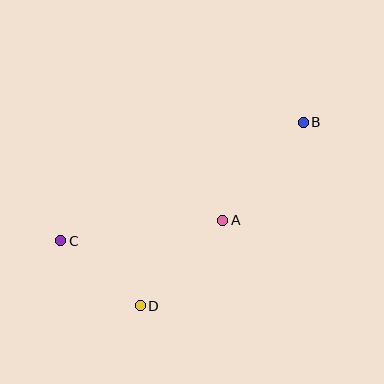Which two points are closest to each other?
Points C and D are closest to each other.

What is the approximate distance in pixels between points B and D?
The distance between B and D is approximately 246 pixels.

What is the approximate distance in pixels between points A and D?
The distance between A and D is approximately 119 pixels.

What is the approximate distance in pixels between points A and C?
The distance between A and C is approximately 163 pixels.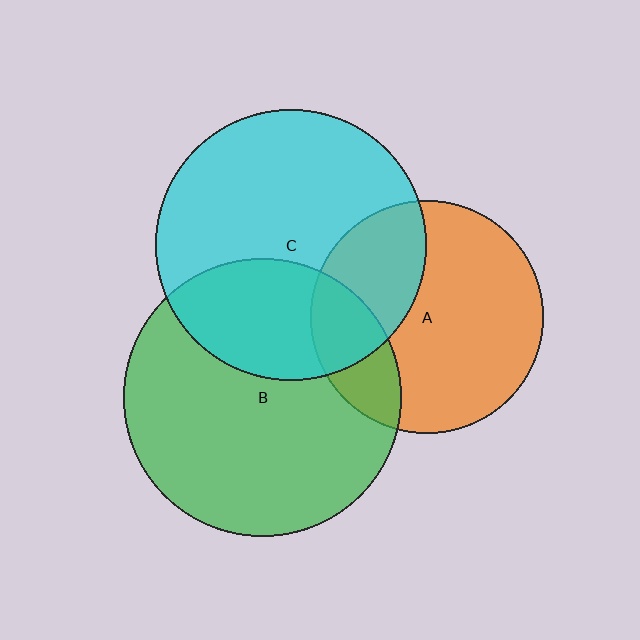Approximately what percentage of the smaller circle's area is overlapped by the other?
Approximately 20%.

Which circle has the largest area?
Circle B (green).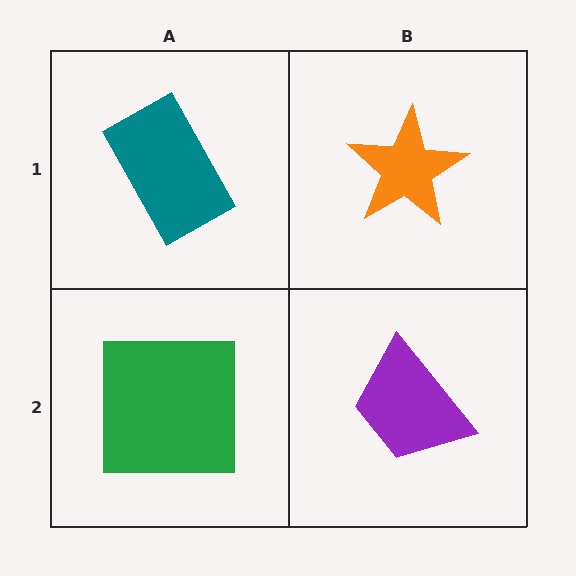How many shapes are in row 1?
2 shapes.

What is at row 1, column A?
A teal rectangle.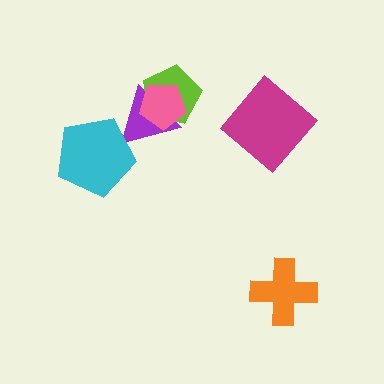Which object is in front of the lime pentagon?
The pink pentagon is in front of the lime pentagon.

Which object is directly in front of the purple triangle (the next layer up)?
The lime pentagon is directly in front of the purple triangle.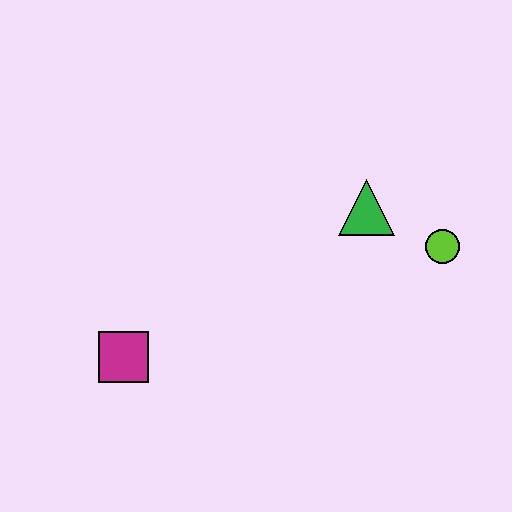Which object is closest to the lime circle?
The green triangle is closest to the lime circle.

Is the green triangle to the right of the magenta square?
Yes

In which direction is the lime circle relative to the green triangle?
The lime circle is to the right of the green triangle.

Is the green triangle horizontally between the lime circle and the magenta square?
Yes